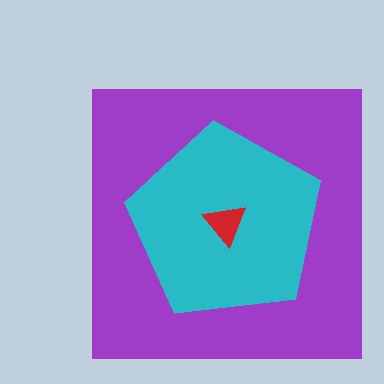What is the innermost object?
The red triangle.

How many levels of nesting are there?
3.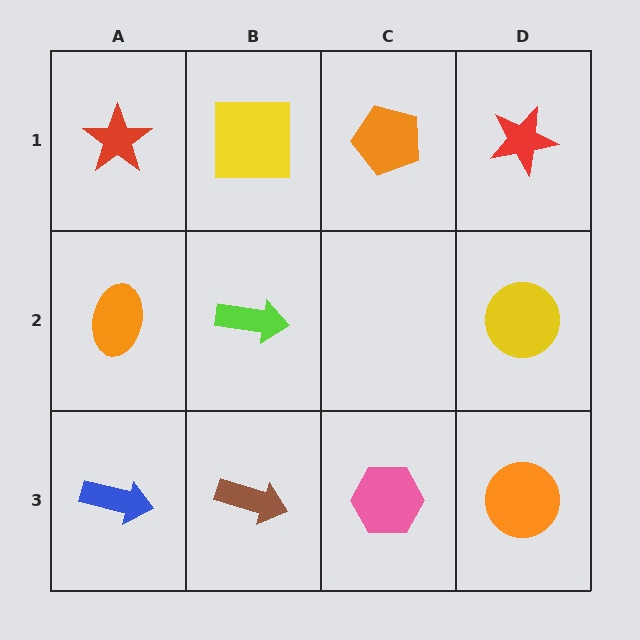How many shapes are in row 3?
4 shapes.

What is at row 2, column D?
A yellow circle.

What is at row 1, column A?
A red star.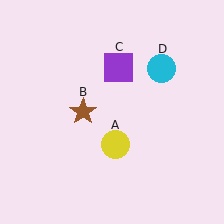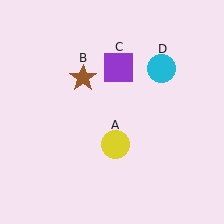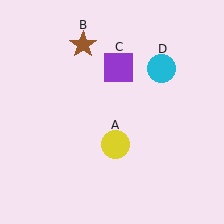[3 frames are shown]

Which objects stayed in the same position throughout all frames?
Yellow circle (object A) and purple square (object C) and cyan circle (object D) remained stationary.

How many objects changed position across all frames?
1 object changed position: brown star (object B).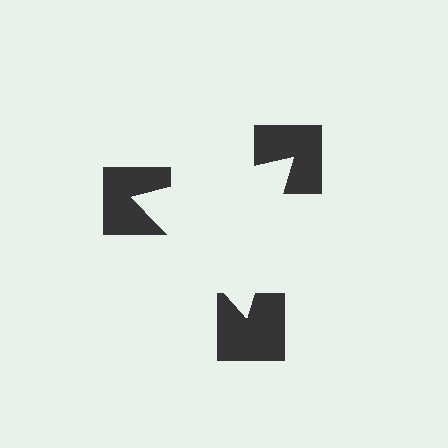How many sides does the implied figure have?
3 sides.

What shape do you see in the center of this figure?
An illusory triangle — its edges are inferred from the aligned wedge cuts in the notched squares, not physically drawn.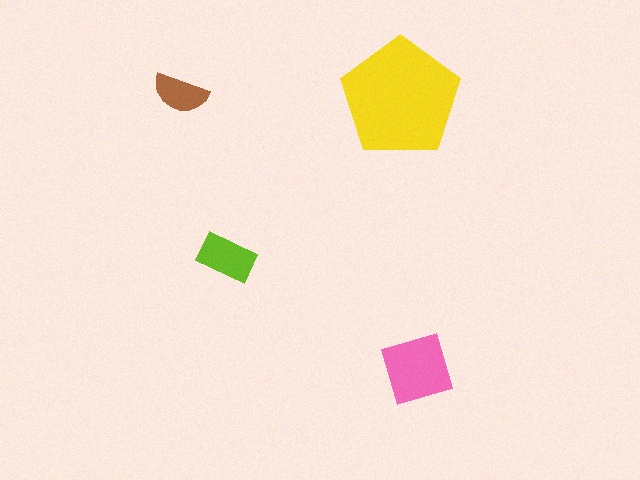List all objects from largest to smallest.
The yellow pentagon, the pink diamond, the lime rectangle, the brown semicircle.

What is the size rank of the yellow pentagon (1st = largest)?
1st.